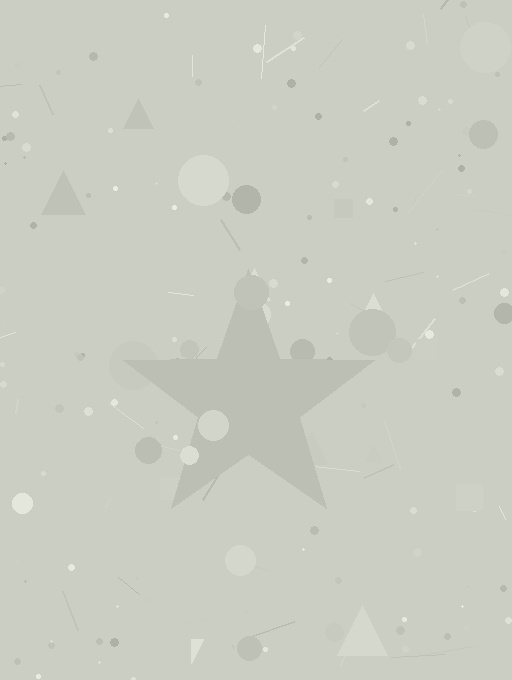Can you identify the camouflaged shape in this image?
The camouflaged shape is a star.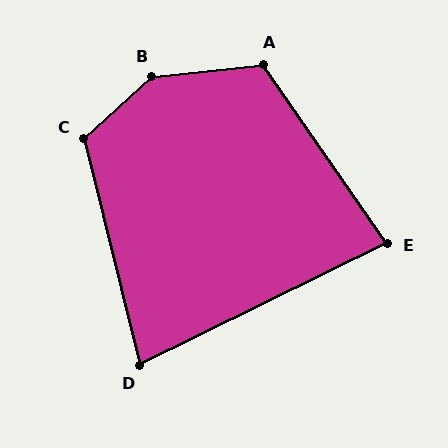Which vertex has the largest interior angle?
B, at approximately 144 degrees.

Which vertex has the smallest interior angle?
D, at approximately 78 degrees.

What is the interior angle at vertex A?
Approximately 118 degrees (obtuse).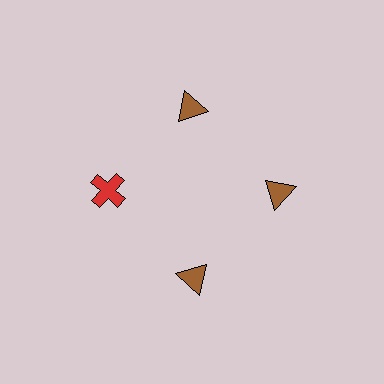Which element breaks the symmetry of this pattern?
The red cross at roughly the 9 o'clock position breaks the symmetry. All other shapes are brown triangles.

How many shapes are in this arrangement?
There are 4 shapes arranged in a ring pattern.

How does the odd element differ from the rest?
It differs in both color (red instead of brown) and shape (cross instead of triangle).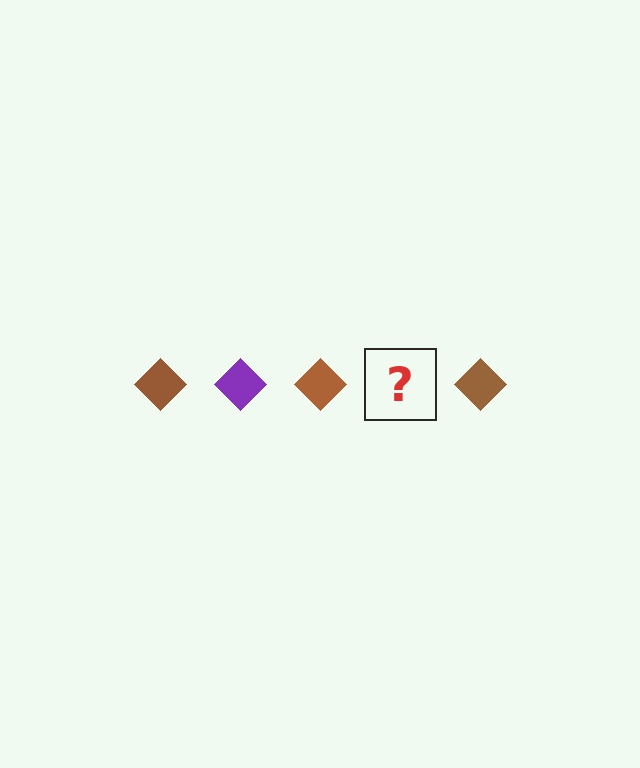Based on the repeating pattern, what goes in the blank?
The blank should be a purple diamond.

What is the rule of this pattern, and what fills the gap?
The rule is that the pattern cycles through brown, purple diamonds. The gap should be filled with a purple diamond.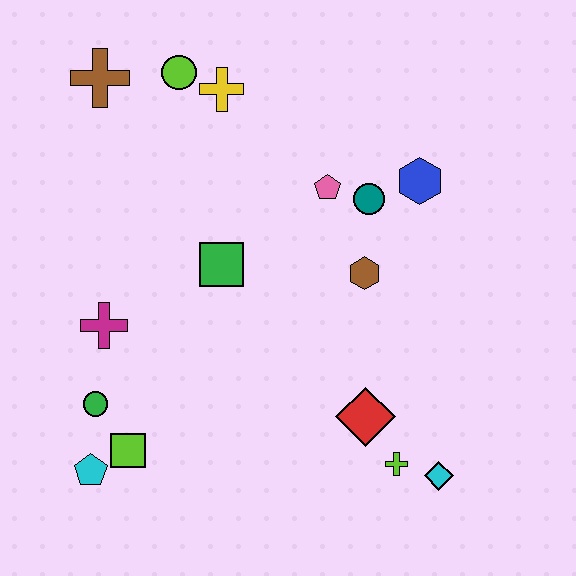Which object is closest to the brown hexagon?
The teal circle is closest to the brown hexagon.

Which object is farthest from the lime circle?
The cyan diamond is farthest from the lime circle.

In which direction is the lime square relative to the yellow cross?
The lime square is below the yellow cross.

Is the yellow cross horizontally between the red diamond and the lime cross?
No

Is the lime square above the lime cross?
Yes